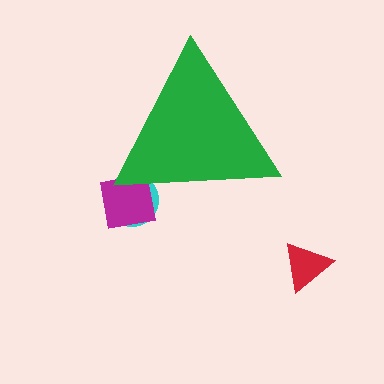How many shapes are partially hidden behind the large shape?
2 shapes are partially hidden.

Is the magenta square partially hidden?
Yes, the magenta square is partially hidden behind the green triangle.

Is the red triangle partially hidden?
No, the red triangle is fully visible.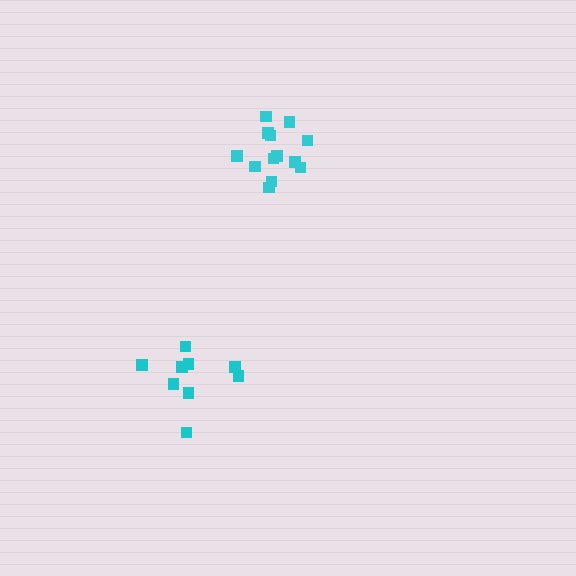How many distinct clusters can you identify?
There are 2 distinct clusters.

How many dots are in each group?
Group 1: 13 dots, Group 2: 9 dots (22 total).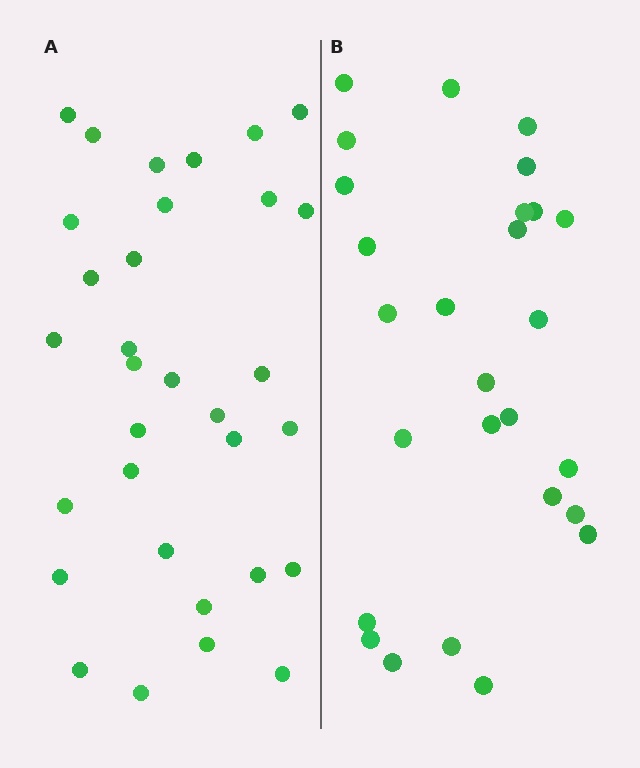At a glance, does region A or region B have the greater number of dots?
Region A (the left region) has more dots.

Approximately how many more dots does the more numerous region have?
Region A has about 5 more dots than region B.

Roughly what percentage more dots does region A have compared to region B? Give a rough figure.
About 20% more.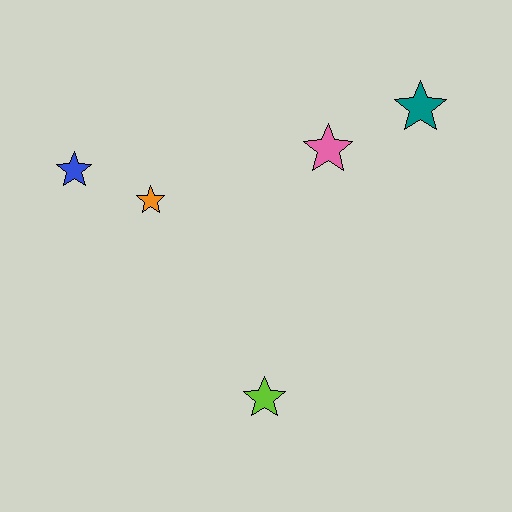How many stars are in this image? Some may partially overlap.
There are 5 stars.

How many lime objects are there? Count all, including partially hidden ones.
There is 1 lime object.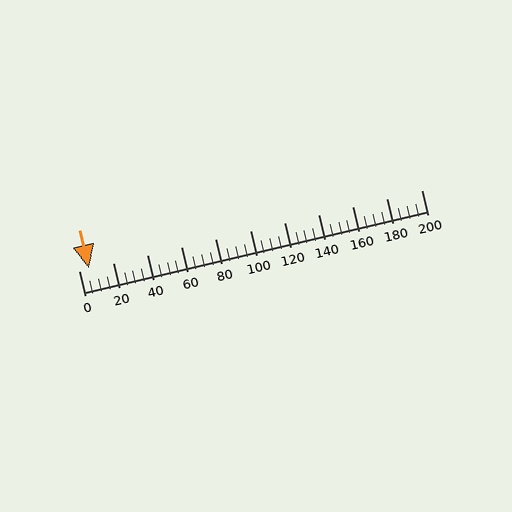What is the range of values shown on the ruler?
The ruler shows values from 0 to 200.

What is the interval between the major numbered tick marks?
The major tick marks are spaced 20 units apart.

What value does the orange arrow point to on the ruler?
The orange arrow points to approximately 6.